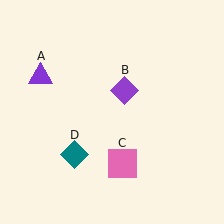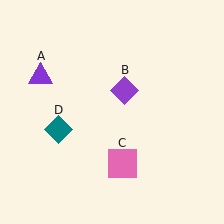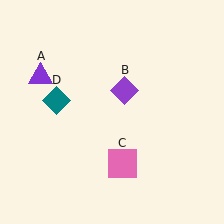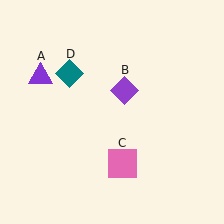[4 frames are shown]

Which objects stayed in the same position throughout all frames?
Purple triangle (object A) and purple diamond (object B) and pink square (object C) remained stationary.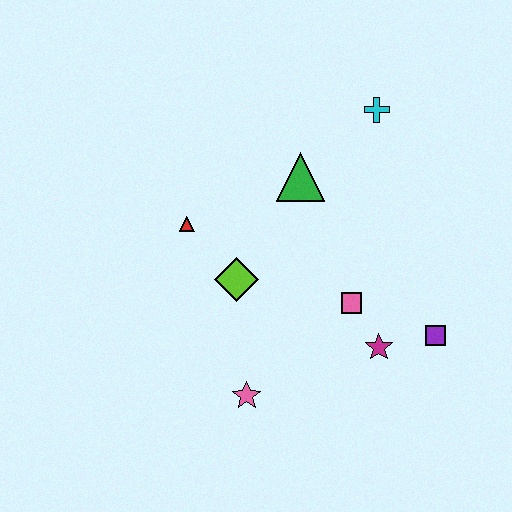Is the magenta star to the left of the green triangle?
No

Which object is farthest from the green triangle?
The pink star is farthest from the green triangle.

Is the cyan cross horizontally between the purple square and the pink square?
Yes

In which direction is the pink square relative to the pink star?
The pink square is to the right of the pink star.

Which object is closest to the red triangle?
The lime diamond is closest to the red triangle.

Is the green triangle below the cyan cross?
Yes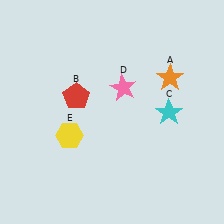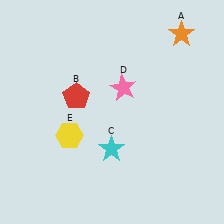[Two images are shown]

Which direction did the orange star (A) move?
The orange star (A) moved up.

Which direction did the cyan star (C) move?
The cyan star (C) moved left.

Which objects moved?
The objects that moved are: the orange star (A), the cyan star (C).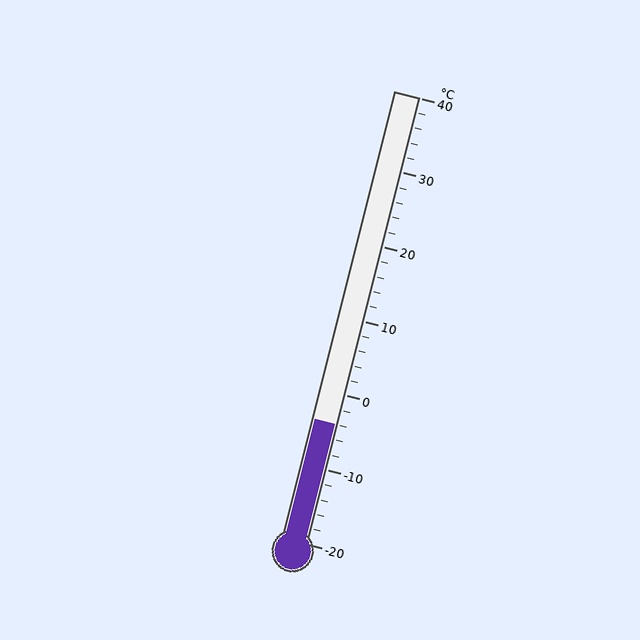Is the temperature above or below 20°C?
The temperature is below 20°C.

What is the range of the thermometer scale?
The thermometer scale ranges from -20°C to 40°C.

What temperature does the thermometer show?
The thermometer shows approximately -4°C.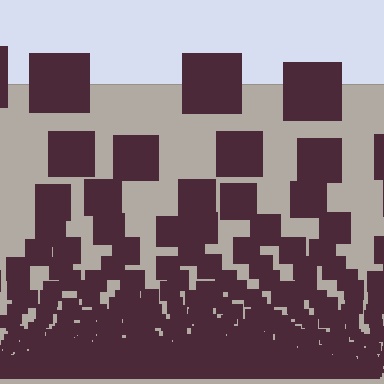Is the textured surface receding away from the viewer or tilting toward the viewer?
The surface appears to tilt toward the viewer. Texture elements get larger and sparser toward the top.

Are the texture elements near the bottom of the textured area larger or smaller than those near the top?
Smaller. The gradient is inverted — elements near the bottom are smaller and denser.